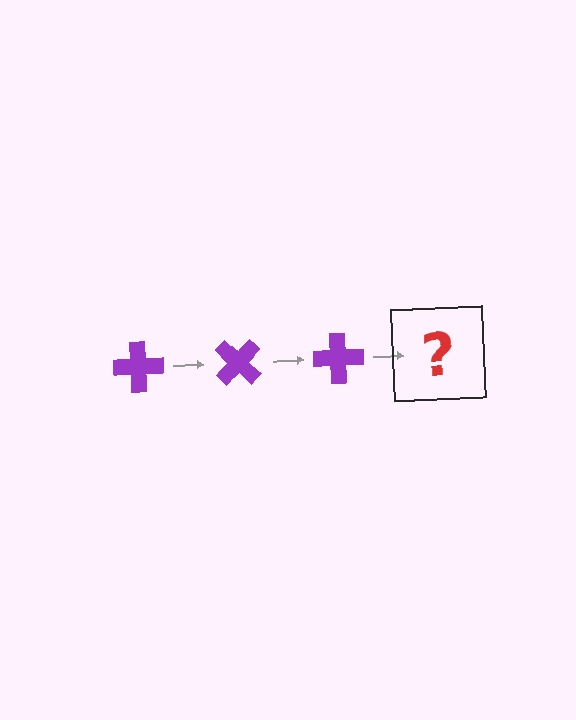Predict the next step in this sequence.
The next step is a purple cross rotated 135 degrees.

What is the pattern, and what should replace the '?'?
The pattern is that the cross rotates 45 degrees each step. The '?' should be a purple cross rotated 135 degrees.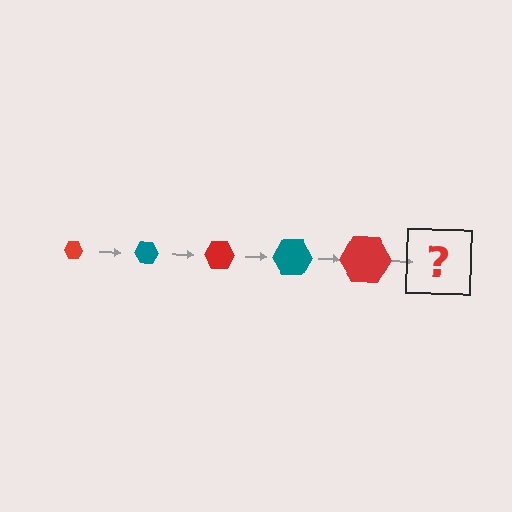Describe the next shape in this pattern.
It should be a teal hexagon, larger than the previous one.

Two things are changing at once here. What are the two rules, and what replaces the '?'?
The two rules are that the hexagon grows larger each step and the color cycles through red and teal. The '?' should be a teal hexagon, larger than the previous one.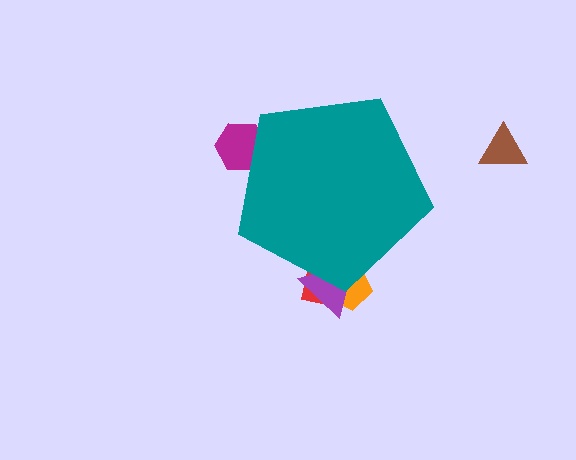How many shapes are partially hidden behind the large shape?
4 shapes are partially hidden.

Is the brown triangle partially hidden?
No, the brown triangle is fully visible.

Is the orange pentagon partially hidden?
Yes, the orange pentagon is partially hidden behind the teal pentagon.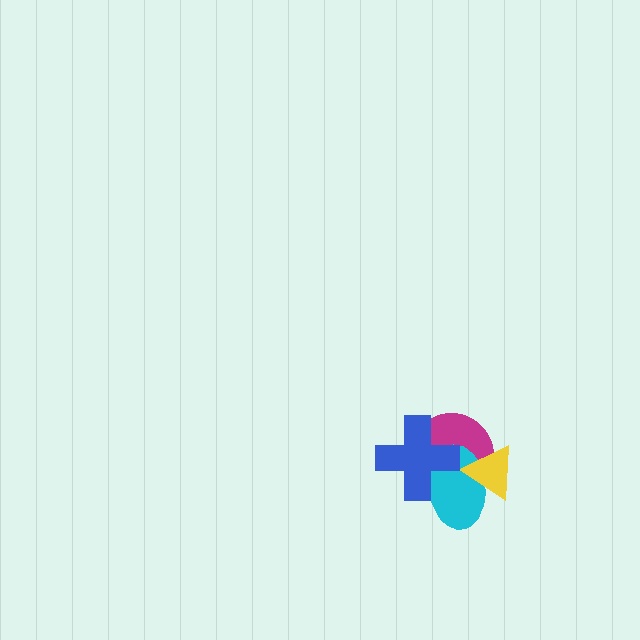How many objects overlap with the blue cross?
2 objects overlap with the blue cross.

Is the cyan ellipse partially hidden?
Yes, it is partially covered by another shape.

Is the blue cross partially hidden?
No, no other shape covers it.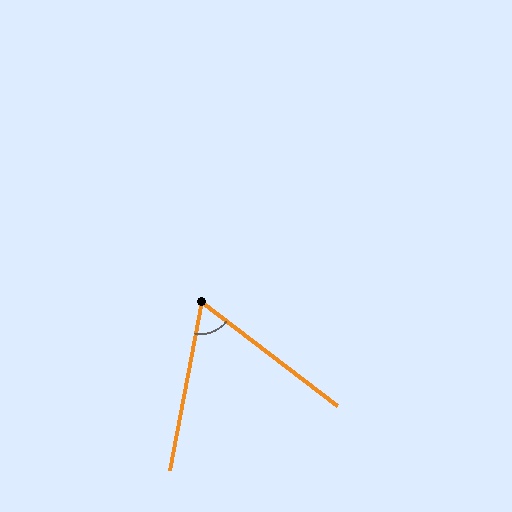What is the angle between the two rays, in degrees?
Approximately 63 degrees.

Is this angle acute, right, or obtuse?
It is acute.